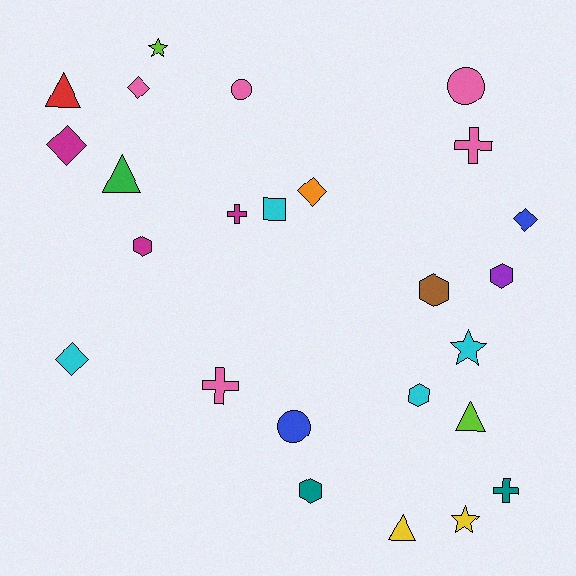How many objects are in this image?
There are 25 objects.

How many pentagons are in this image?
There are no pentagons.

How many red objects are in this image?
There is 1 red object.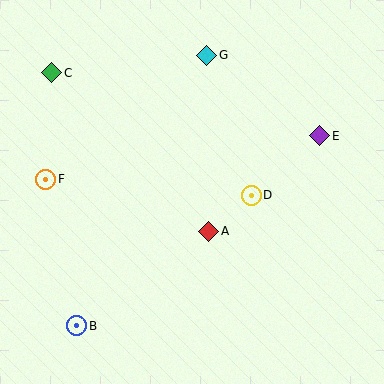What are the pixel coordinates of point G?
Point G is at (207, 55).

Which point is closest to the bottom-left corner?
Point B is closest to the bottom-left corner.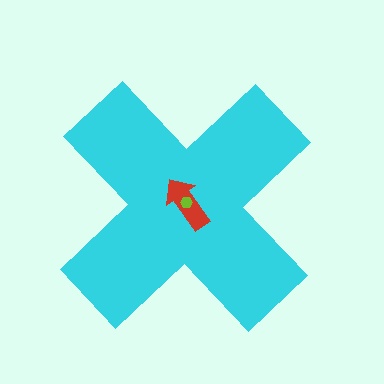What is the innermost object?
The lime hexagon.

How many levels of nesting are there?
3.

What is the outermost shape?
The cyan cross.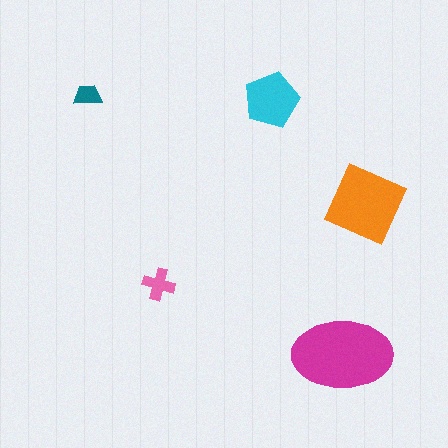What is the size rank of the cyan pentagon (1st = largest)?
3rd.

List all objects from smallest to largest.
The teal trapezoid, the pink cross, the cyan pentagon, the orange square, the magenta ellipse.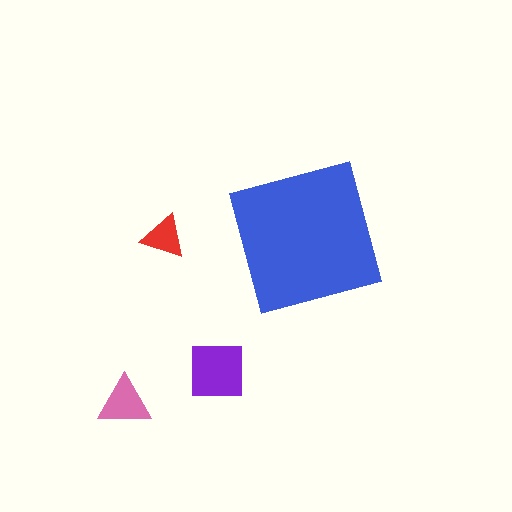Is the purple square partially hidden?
No, the purple square is fully visible.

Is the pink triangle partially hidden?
No, the pink triangle is fully visible.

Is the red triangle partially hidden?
No, the red triangle is fully visible.